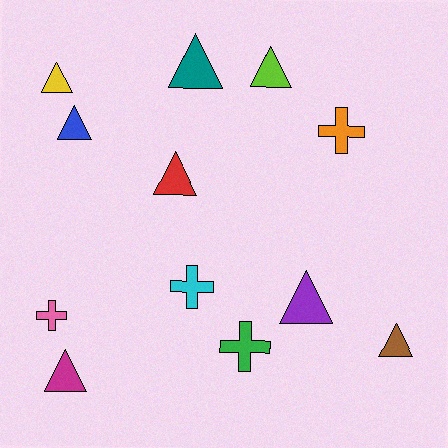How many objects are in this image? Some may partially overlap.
There are 12 objects.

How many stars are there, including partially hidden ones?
There are no stars.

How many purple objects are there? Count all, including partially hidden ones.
There is 1 purple object.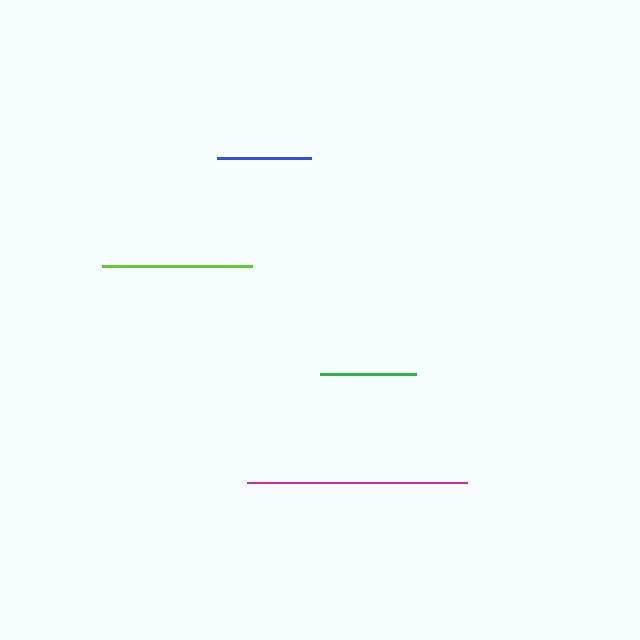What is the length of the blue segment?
The blue segment is approximately 94 pixels long.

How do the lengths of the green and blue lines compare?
The green and blue lines are approximately the same length.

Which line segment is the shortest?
The blue line is the shortest at approximately 94 pixels.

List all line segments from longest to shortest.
From longest to shortest: magenta, lime, green, blue.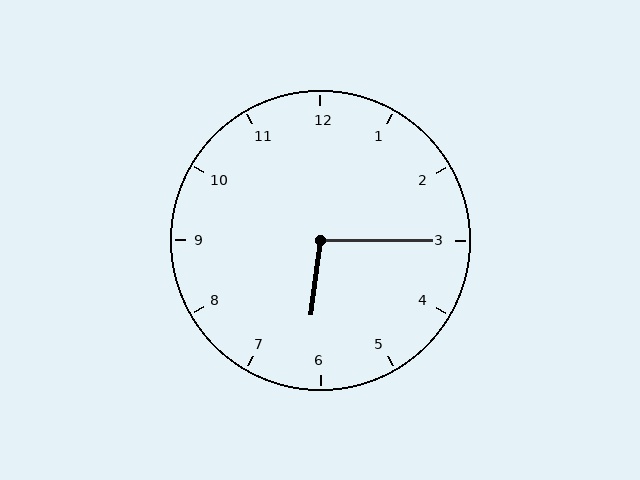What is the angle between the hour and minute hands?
Approximately 98 degrees.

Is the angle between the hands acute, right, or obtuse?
It is obtuse.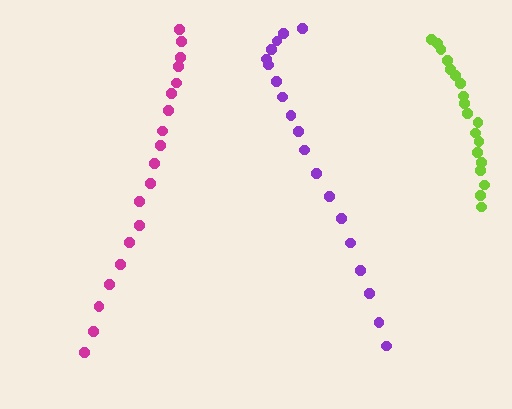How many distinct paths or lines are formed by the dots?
There are 3 distinct paths.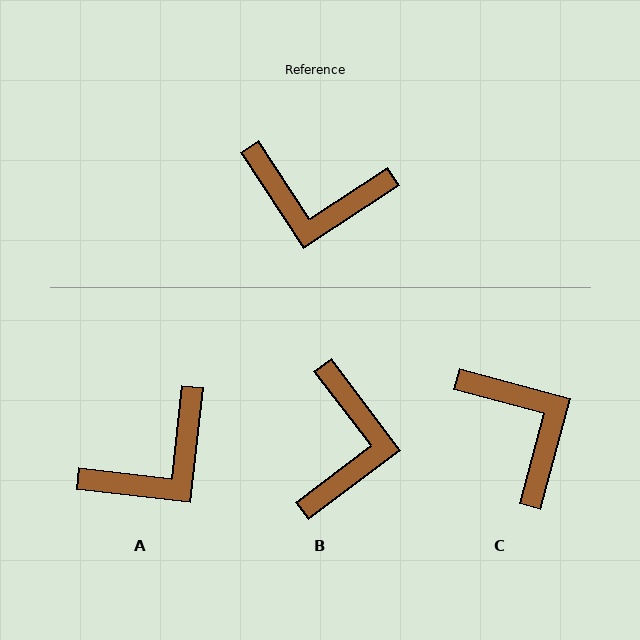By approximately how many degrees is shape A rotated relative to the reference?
Approximately 50 degrees counter-clockwise.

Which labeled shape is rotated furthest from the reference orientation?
C, about 132 degrees away.